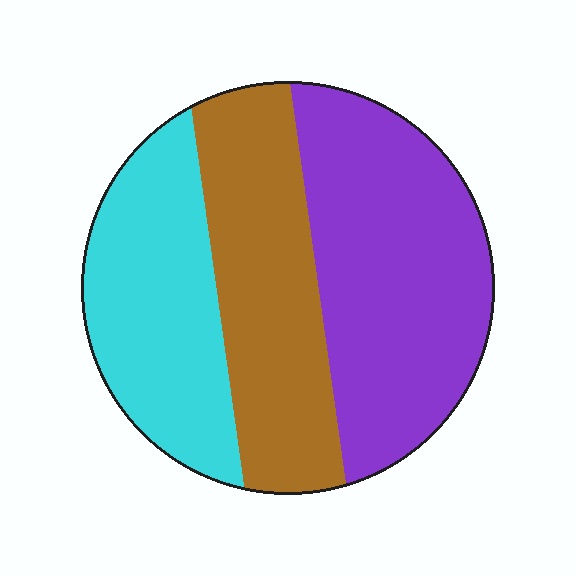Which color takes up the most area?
Purple, at roughly 40%.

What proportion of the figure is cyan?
Cyan takes up between a quarter and a half of the figure.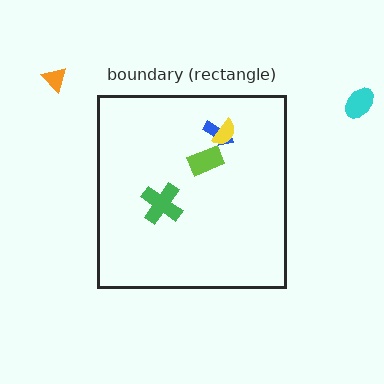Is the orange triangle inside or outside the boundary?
Outside.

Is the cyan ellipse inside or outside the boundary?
Outside.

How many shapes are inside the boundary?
4 inside, 2 outside.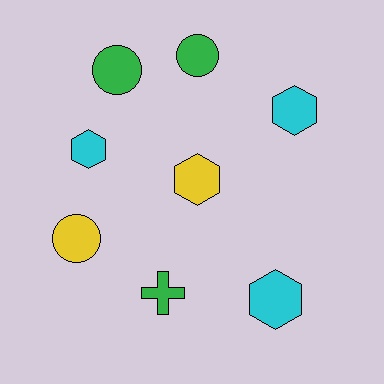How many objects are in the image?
There are 8 objects.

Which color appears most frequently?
Cyan, with 3 objects.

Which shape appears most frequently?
Hexagon, with 4 objects.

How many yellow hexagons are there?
There is 1 yellow hexagon.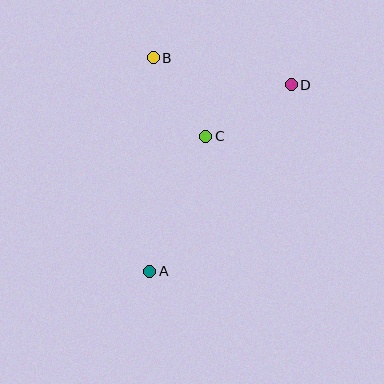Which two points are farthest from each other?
Points A and D are farthest from each other.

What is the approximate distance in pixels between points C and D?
The distance between C and D is approximately 100 pixels.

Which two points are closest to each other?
Points B and C are closest to each other.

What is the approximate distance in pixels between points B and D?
The distance between B and D is approximately 141 pixels.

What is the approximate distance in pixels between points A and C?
The distance between A and C is approximately 146 pixels.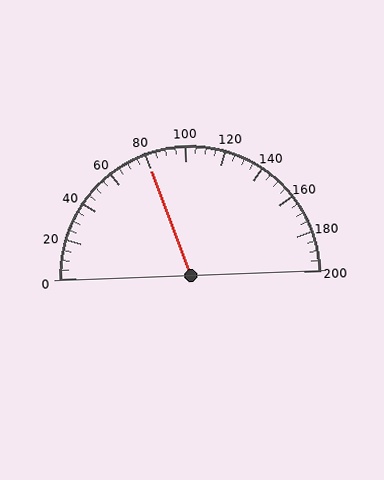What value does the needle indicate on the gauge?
The needle indicates approximately 80.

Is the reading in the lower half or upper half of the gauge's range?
The reading is in the lower half of the range (0 to 200).